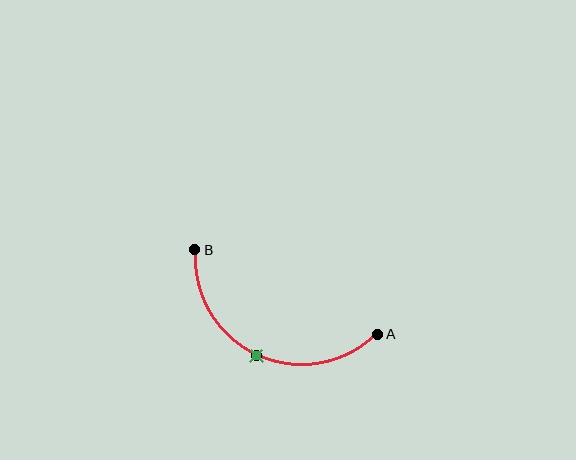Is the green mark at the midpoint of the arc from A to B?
Yes. The green mark lies on the arc at equal arc-length from both A and B — it is the arc midpoint.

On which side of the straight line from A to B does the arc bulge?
The arc bulges below the straight line connecting A and B.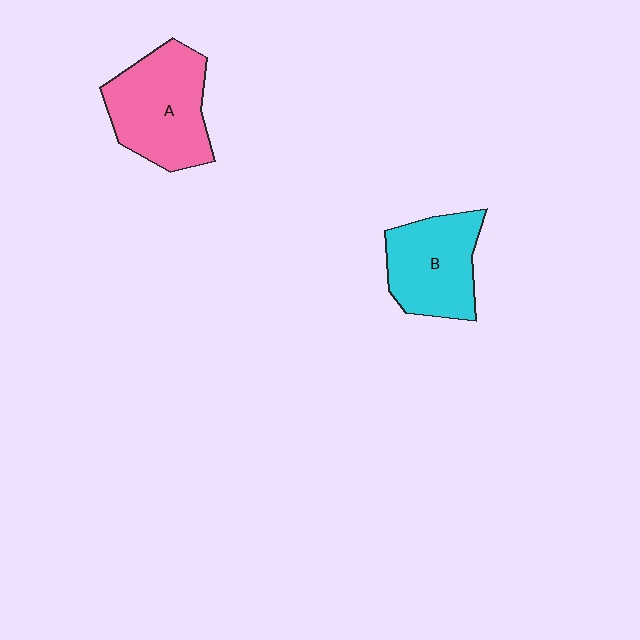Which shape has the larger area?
Shape A (pink).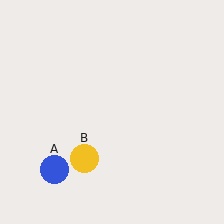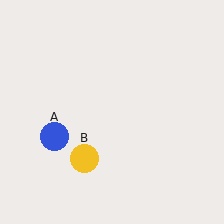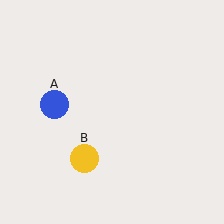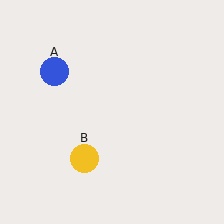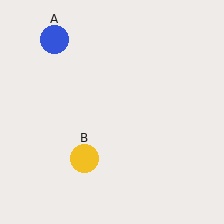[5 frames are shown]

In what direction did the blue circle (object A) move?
The blue circle (object A) moved up.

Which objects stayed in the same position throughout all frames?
Yellow circle (object B) remained stationary.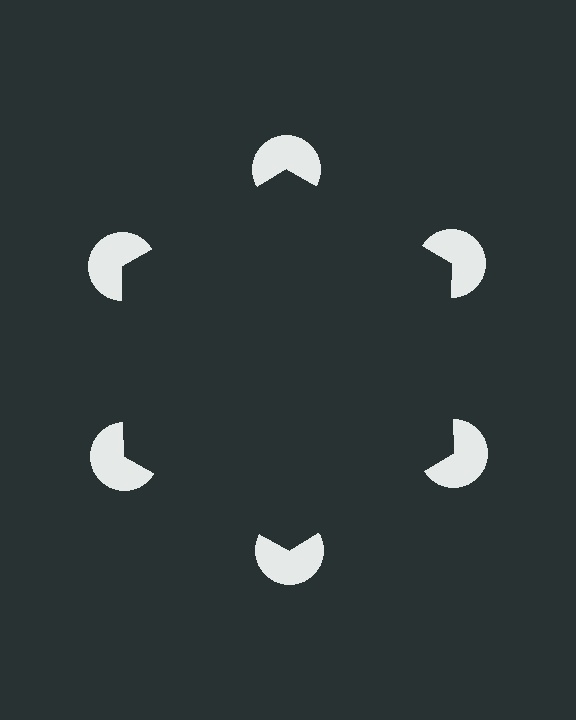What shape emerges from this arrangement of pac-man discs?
An illusory hexagon — its edges are inferred from the aligned wedge cuts in the pac-man discs, not physically drawn.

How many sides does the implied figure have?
6 sides.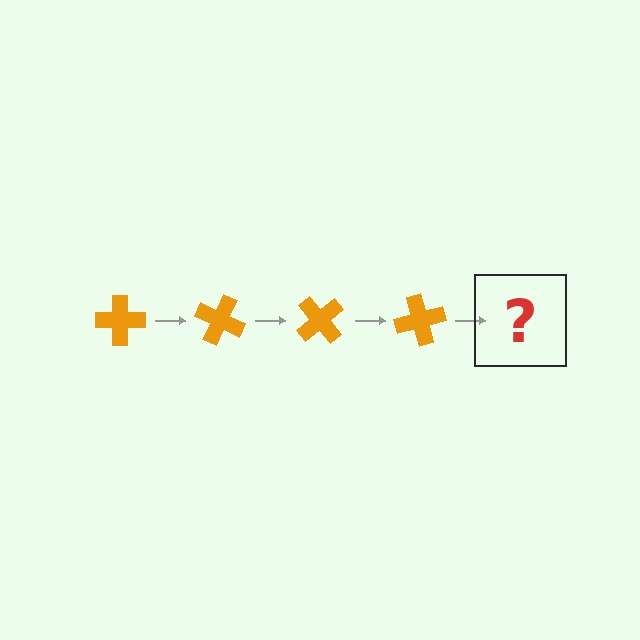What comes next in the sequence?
The next element should be an orange cross rotated 100 degrees.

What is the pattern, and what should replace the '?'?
The pattern is that the cross rotates 25 degrees each step. The '?' should be an orange cross rotated 100 degrees.